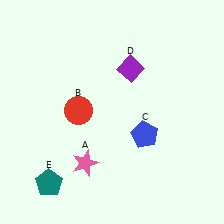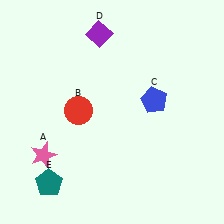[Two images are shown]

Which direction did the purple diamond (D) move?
The purple diamond (D) moved up.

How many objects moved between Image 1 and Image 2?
3 objects moved between the two images.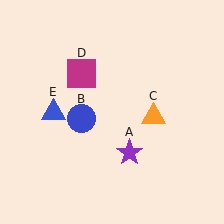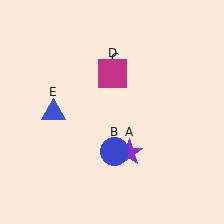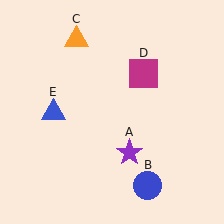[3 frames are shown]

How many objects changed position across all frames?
3 objects changed position: blue circle (object B), orange triangle (object C), magenta square (object D).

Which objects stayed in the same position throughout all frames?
Purple star (object A) and blue triangle (object E) remained stationary.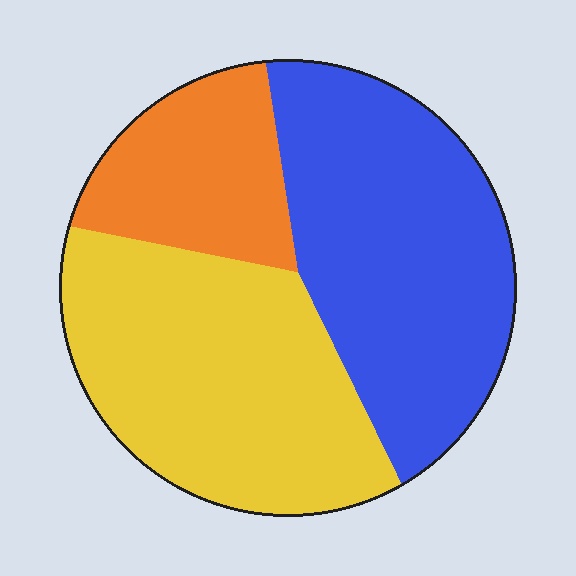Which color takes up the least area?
Orange, at roughly 20%.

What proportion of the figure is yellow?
Yellow covers around 40% of the figure.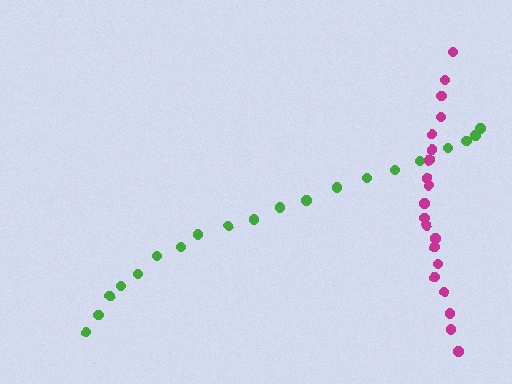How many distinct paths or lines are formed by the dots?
There are 2 distinct paths.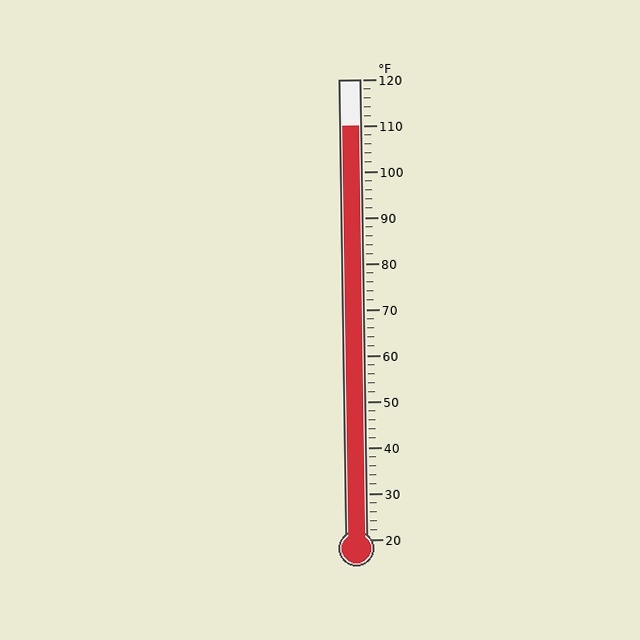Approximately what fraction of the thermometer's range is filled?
The thermometer is filled to approximately 90% of its range.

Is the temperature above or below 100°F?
The temperature is above 100°F.